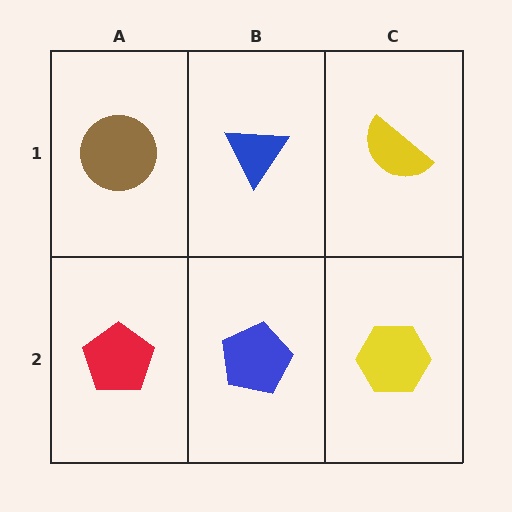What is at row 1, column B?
A blue triangle.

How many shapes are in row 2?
3 shapes.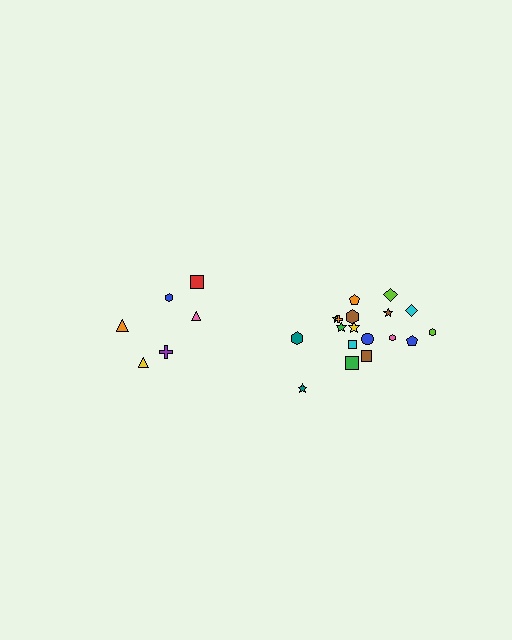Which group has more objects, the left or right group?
The right group.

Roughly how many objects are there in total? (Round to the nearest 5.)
Roughly 25 objects in total.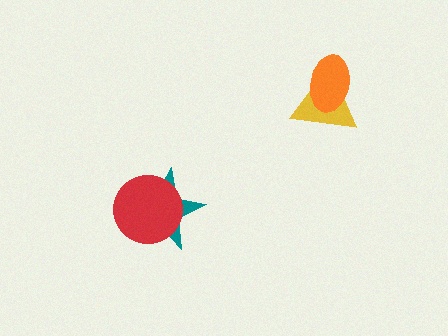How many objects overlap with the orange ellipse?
1 object overlaps with the orange ellipse.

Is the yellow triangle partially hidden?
Yes, it is partially covered by another shape.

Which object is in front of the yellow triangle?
The orange ellipse is in front of the yellow triangle.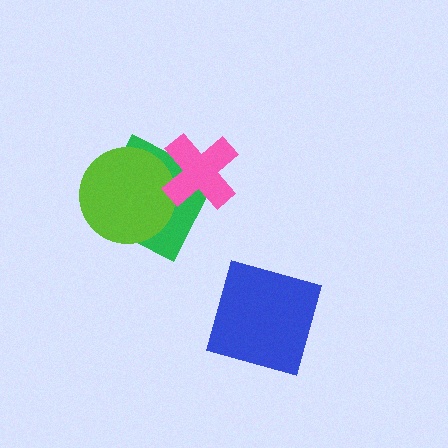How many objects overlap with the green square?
2 objects overlap with the green square.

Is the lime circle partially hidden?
Yes, it is partially covered by another shape.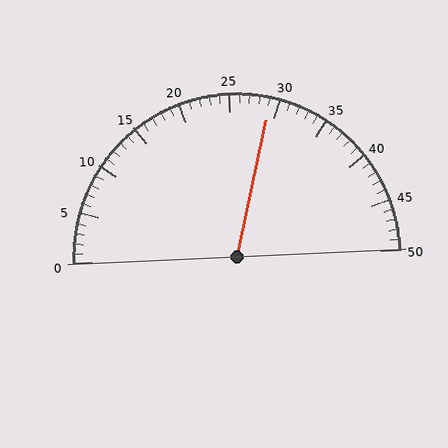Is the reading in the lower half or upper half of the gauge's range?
The reading is in the upper half of the range (0 to 50).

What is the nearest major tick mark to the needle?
The nearest major tick mark is 30.